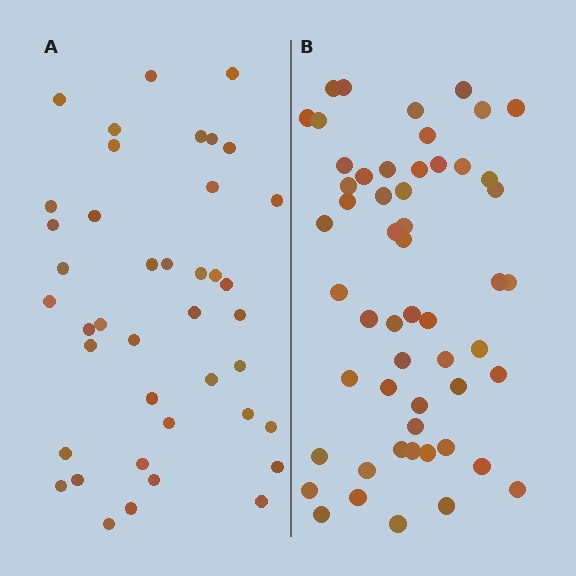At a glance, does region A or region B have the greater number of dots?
Region B (the right region) has more dots.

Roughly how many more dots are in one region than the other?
Region B has approximately 15 more dots than region A.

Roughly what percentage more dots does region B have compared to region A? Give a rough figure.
About 30% more.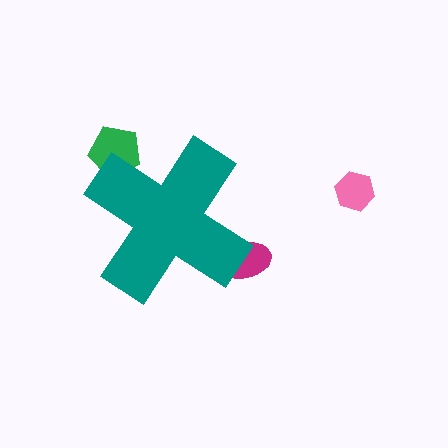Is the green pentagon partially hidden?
Yes, the green pentagon is partially hidden behind the teal cross.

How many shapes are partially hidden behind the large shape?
2 shapes are partially hidden.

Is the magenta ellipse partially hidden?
Yes, the magenta ellipse is partially hidden behind the teal cross.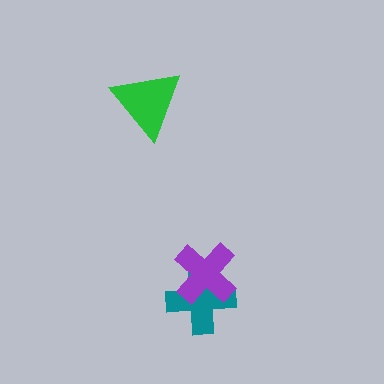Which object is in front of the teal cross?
The purple cross is in front of the teal cross.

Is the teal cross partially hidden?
Yes, it is partially covered by another shape.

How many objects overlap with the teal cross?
1 object overlaps with the teal cross.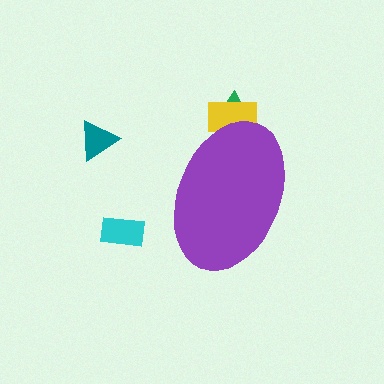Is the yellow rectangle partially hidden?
Yes, the yellow rectangle is partially hidden behind the purple ellipse.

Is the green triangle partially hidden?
Yes, the green triangle is partially hidden behind the purple ellipse.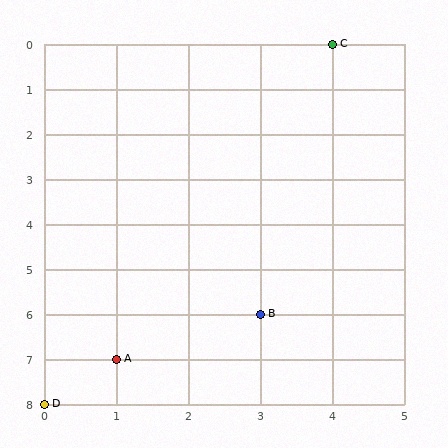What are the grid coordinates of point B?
Point B is at grid coordinates (3, 6).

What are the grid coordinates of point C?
Point C is at grid coordinates (4, 0).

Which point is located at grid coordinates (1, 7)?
Point A is at (1, 7).